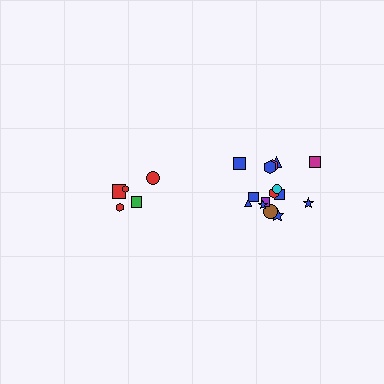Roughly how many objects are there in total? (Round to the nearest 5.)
Roughly 20 objects in total.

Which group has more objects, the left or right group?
The right group.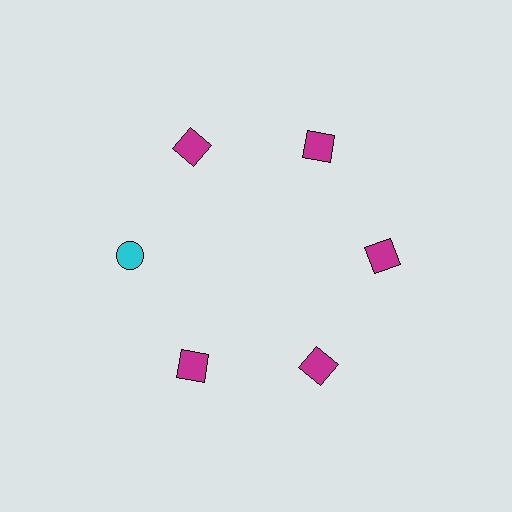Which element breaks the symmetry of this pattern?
The cyan circle at roughly the 9 o'clock position breaks the symmetry. All other shapes are magenta squares.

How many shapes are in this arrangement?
There are 6 shapes arranged in a ring pattern.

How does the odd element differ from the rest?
It differs in both color (cyan instead of magenta) and shape (circle instead of square).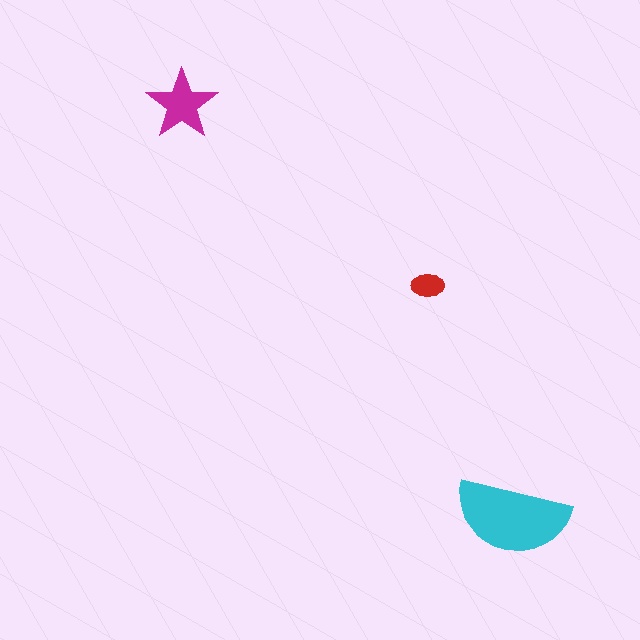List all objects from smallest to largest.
The red ellipse, the magenta star, the cyan semicircle.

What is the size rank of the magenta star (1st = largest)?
2nd.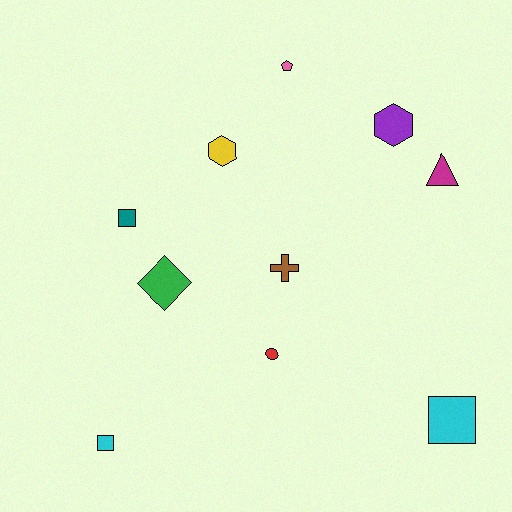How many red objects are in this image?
There is 1 red object.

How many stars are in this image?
There are no stars.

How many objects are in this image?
There are 10 objects.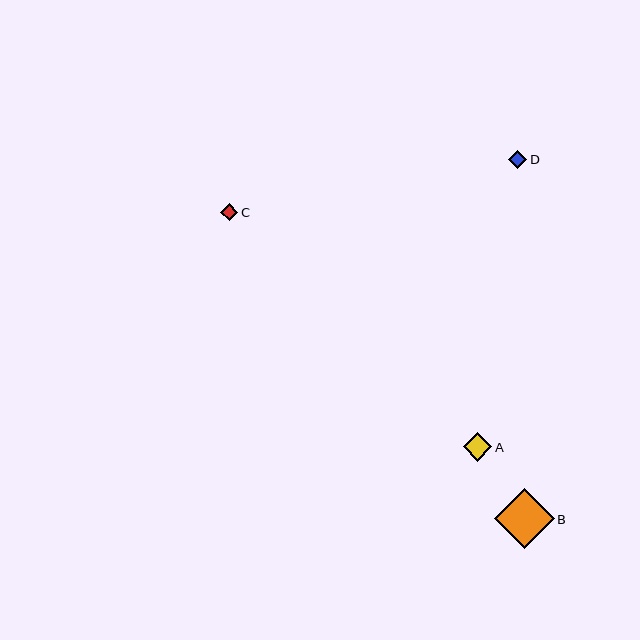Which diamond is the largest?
Diamond B is the largest with a size of approximately 60 pixels.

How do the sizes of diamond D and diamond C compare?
Diamond D and diamond C are approximately the same size.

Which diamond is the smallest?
Diamond C is the smallest with a size of approximately 17 pixels.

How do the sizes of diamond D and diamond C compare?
Diamond D and diamond C are approximately the same size.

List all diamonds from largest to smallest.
From largest to smallest: B, A, D, C.